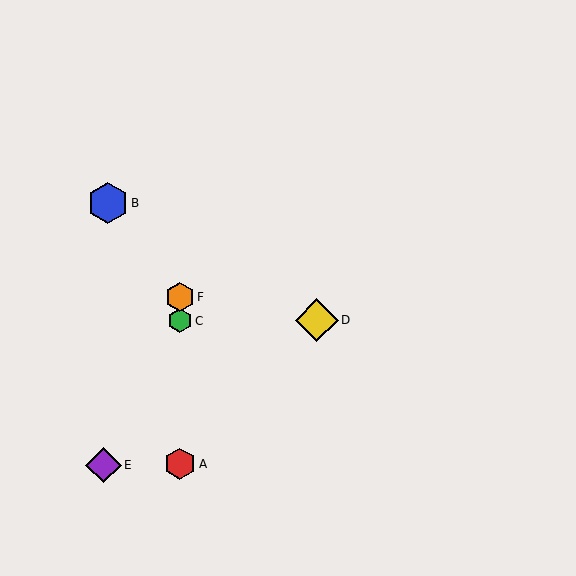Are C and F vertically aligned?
Yes, both are at x≈180.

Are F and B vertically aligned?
No, F is at x≈180 and B is at x≈108.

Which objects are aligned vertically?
Objects A, C, F are aligned vertically.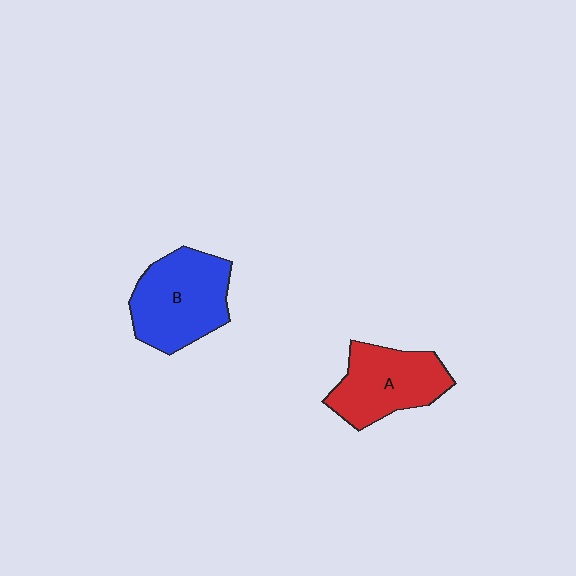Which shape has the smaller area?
Shape A (red).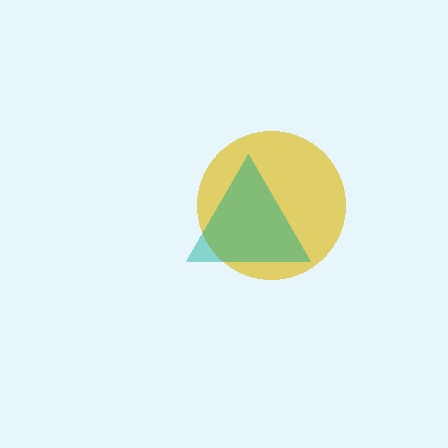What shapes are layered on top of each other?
The layered shapes are: a yellow circle, a teal triangle.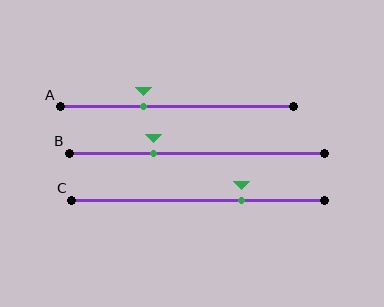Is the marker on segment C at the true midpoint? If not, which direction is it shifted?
No, the marker on segment C is shifted to the right by about 17% of the segment length.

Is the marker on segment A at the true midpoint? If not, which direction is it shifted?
No, the marker on segment A is shifted to the left by about 14% of the segment length.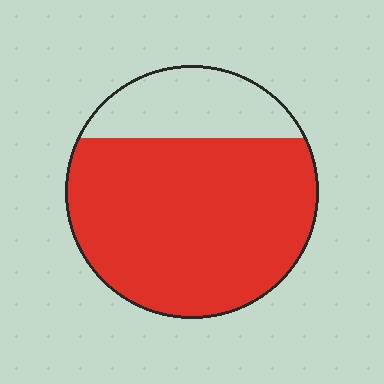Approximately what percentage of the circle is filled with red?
Approximately 75%.